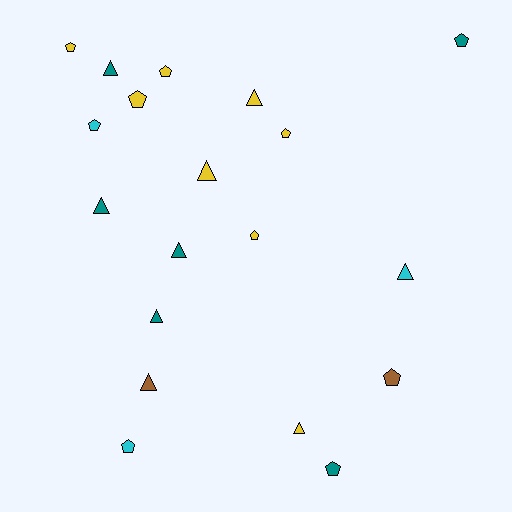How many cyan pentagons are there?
There are 2 cyan pentagons.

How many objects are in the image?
There are 19 objects.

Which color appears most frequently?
Yellow, with 8 objects.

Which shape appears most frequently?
Pentagon, with 10 objects.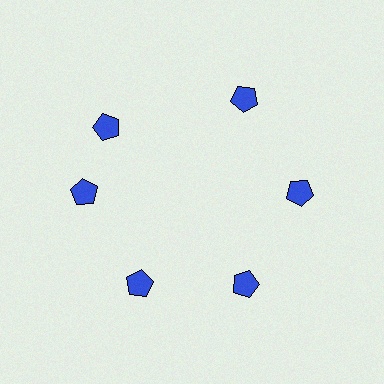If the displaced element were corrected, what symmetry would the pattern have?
It would have 6-fold rotational symmetry — the pattern would map onto itself every 60 degrees.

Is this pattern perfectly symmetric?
No. The 6 blue pentagons are arranged in a ring, but one element near the 11 o'clock position is rotated out of alignment along the ring, breaking the 6-fold rotational symmetry.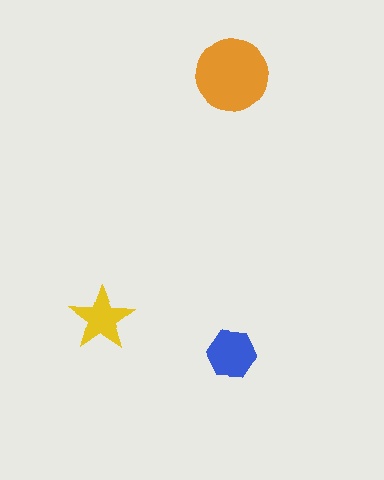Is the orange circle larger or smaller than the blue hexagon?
Larger.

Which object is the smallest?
The yellow star.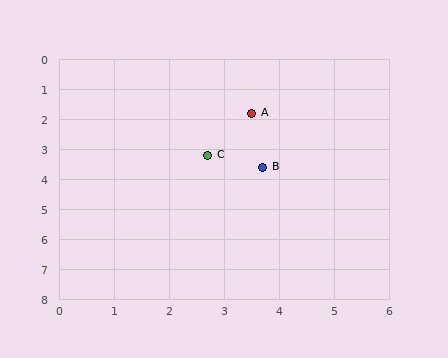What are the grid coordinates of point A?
Point A is at approximately (3.5, 1.8).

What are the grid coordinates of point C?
Point C is at approximately (2.7, 3.2).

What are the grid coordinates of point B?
Point B is at approximately (3.7, 3.6).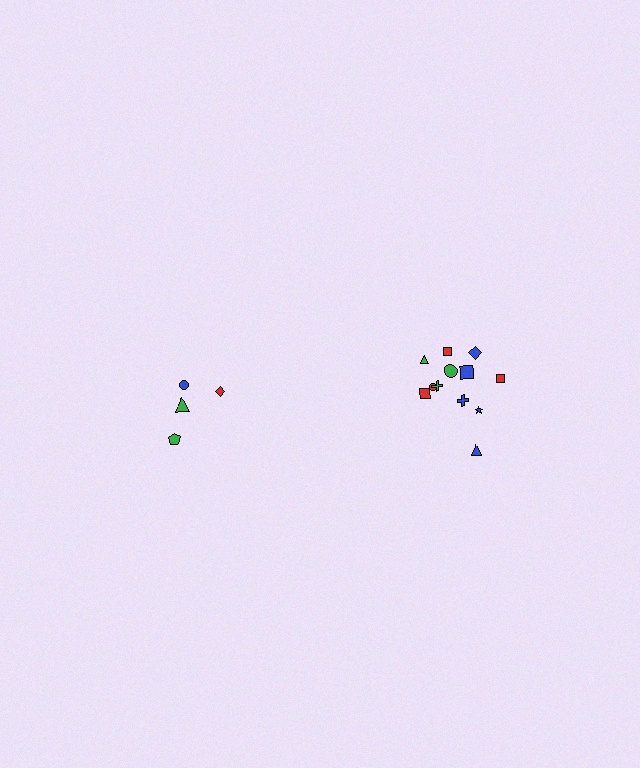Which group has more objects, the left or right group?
The right group.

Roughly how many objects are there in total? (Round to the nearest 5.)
Roughly 15 objects in total.